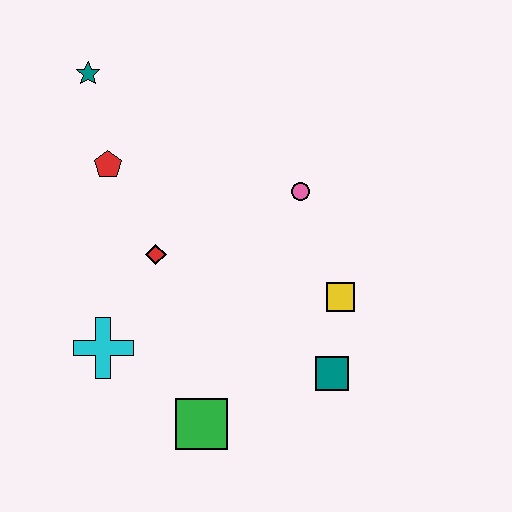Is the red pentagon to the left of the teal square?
Yes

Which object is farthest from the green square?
The teal star is farthest from the green square.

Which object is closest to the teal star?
The red pentagon is closest to the teal star.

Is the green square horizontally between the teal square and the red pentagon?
Yes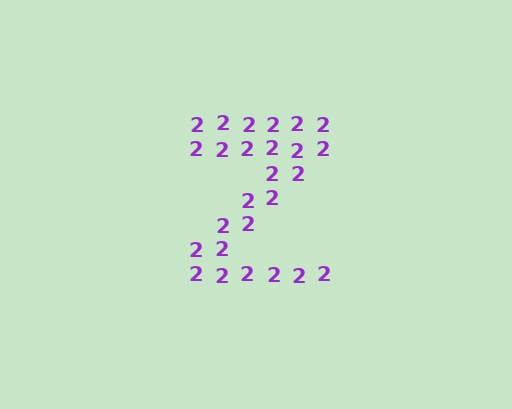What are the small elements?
The small elements are digit 2's.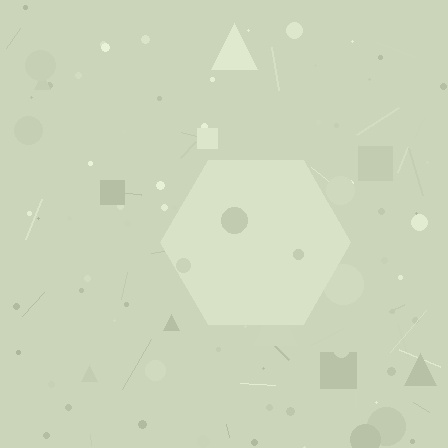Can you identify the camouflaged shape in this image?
The camouflaged shape is a hexagon.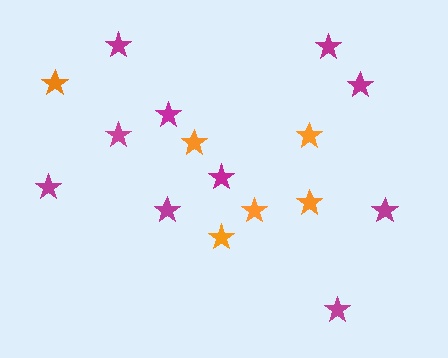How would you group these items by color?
There are 2 groups: one group of orange stars (6) and one group of magenta stars (10).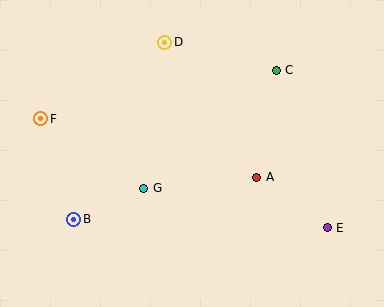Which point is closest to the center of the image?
Point G at (144, 188) is closest to the center.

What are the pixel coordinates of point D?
Point D is at (165, 42).